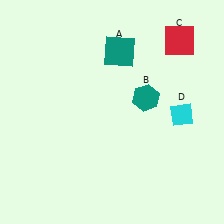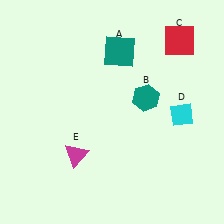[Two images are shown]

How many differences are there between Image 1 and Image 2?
There is 1 difference between the two images.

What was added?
A magenta triangle (E) was added in Image 2.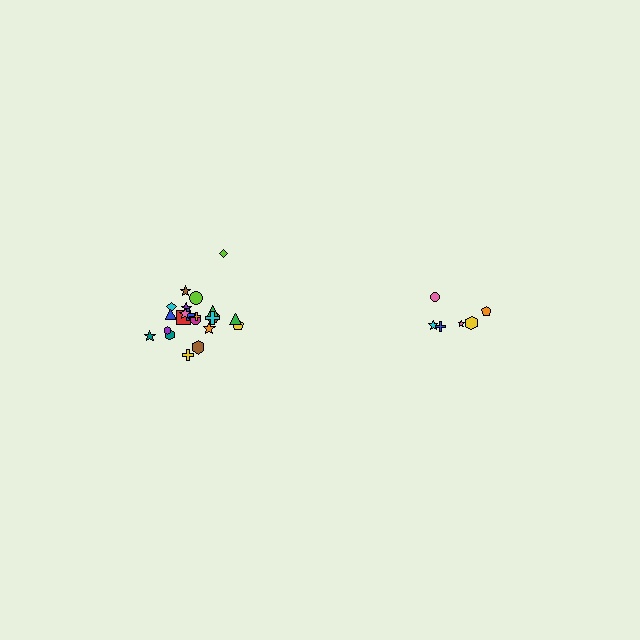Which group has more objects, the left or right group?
The left group.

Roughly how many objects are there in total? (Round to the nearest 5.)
Roughly 30 objects in total.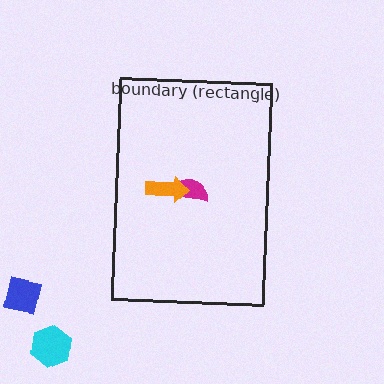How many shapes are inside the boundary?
2 inside, 2 outside.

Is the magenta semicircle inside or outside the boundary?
Inside.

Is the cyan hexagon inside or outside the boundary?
Outside.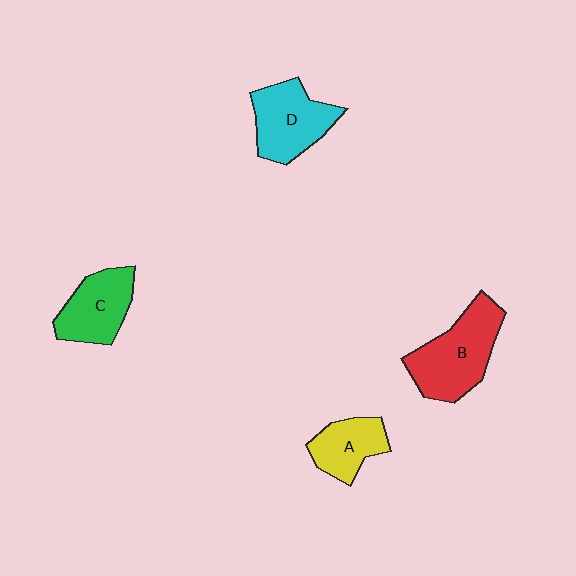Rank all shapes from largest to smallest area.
From largest to smallest: B (red), D (cyan), C (green), A (yellow).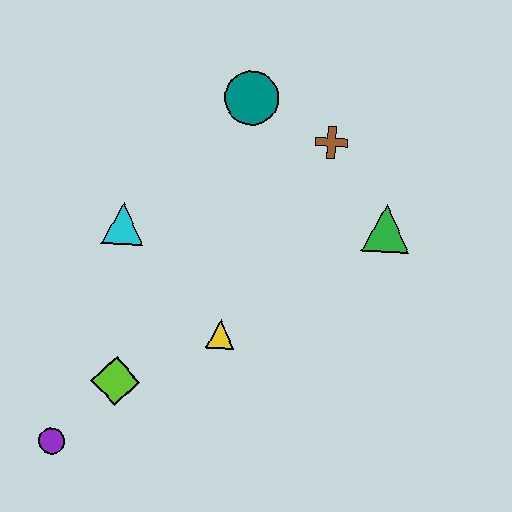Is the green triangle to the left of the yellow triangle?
No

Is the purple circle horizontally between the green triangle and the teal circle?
No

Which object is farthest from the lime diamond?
The brown cross is farthest from the lime diamond.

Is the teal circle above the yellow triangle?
Yes